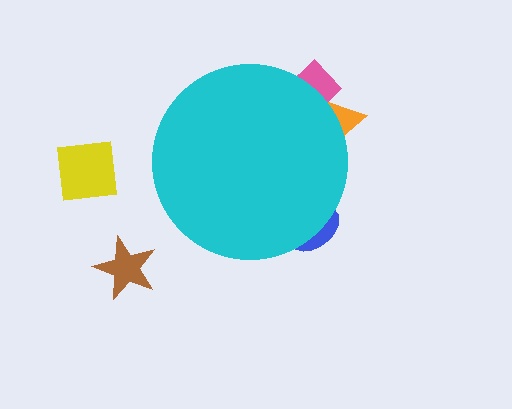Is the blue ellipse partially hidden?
Yes, the blue ellipse is partially hidden behind the cyan circle.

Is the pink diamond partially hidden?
Yes, the pink diamond is partially hidden behind the cyan circle.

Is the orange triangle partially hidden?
Yes, the orange triangle is partially hidden behind the cyan circle.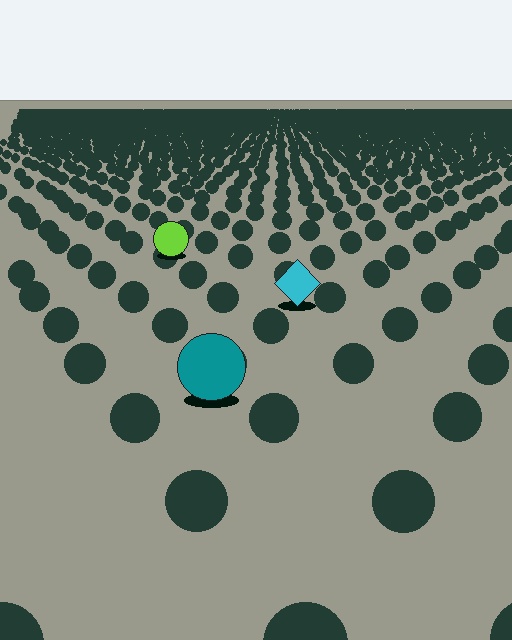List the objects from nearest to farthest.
From nearest to farthest: the teal circle, the cyan diamond, the lime circle.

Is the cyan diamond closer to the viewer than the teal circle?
No. The teal circle is closer — you can tell from the texture gradient: the ground texture is coarser near it.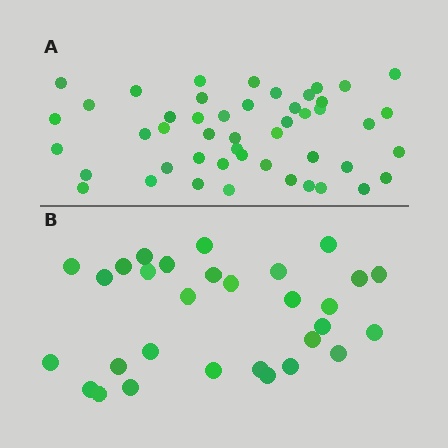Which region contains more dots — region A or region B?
Region A (the top region) has more dots.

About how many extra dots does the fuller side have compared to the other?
Region A has approximately 20 more dots than region B.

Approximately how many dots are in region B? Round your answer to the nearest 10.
About 30 dots.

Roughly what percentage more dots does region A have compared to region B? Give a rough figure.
About 60% more.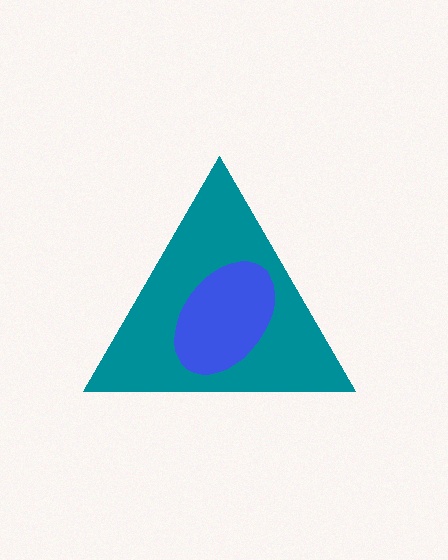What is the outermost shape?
The teal triangle.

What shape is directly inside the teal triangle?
The blue ellipse.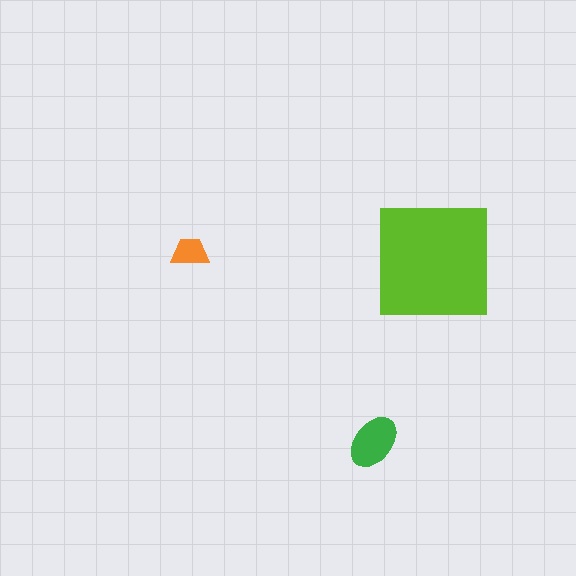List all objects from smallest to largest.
The orange trapezoid, the green ellipse, the lime square.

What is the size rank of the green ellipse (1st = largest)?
2nd.